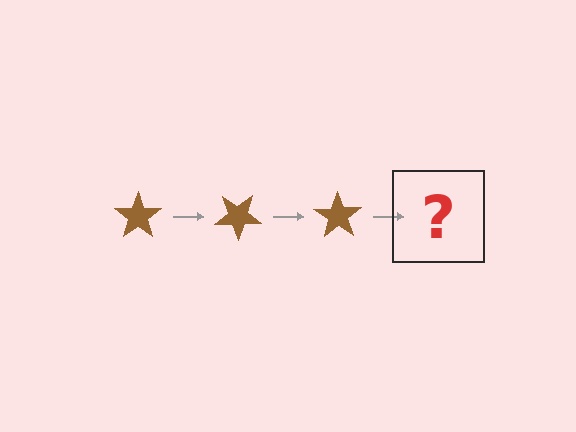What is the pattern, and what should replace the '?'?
The pattern is that the star rotates 35 degrees each step. The '?' should be a brown star rotated 105 degrees.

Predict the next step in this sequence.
The next step is a brown star rotated 105 degrees.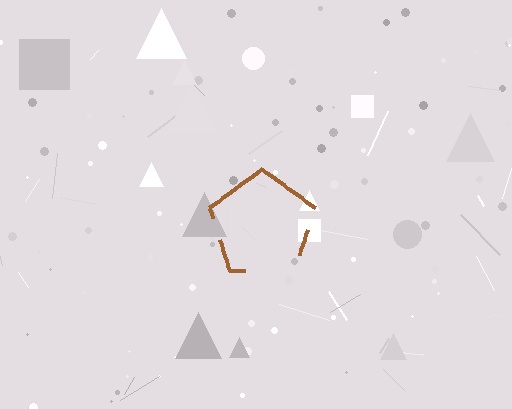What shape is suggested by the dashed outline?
The dashed outline suggests a pentagon.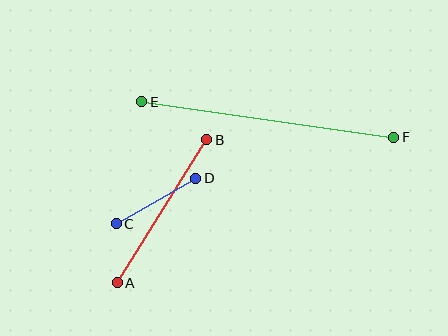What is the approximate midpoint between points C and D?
The midpoint is at approximately (156, 201) pixels.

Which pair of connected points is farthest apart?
Points E and F are farthest apart.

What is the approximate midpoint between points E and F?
The midpoint is at approximately (268, 120) pixels.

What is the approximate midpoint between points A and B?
The midpoint is at approximately (162, 211) pixels.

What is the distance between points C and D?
The distance is approximately 92 pixels.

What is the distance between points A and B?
The distance is approximately 169 pixels.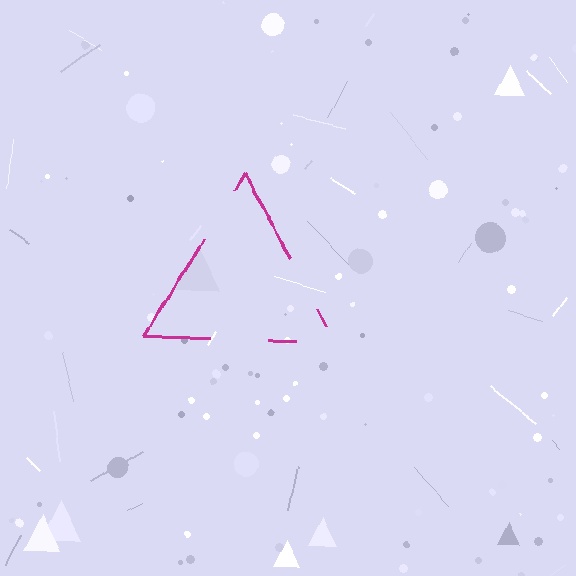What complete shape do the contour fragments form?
The contour fragments form a triangle.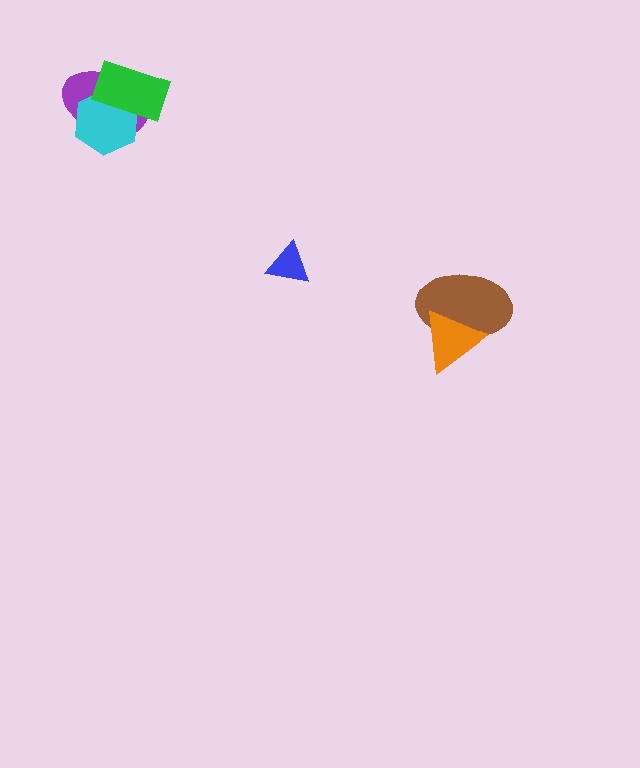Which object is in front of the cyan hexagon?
The green rectangle is in front of the cyan hexagon.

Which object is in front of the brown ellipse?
The orange triangle is in front of the brown ellipse.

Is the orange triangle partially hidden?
No, no other shape covers it.